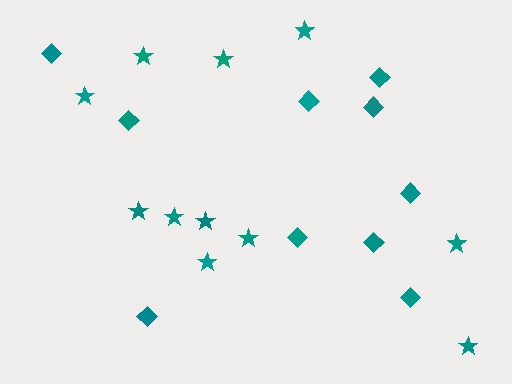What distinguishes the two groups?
There are 2 groups: one group of stars (11) and one group of diamonds (10).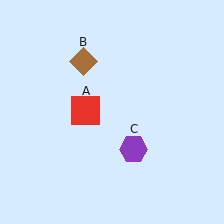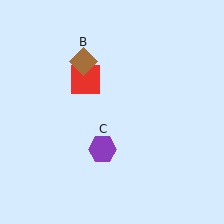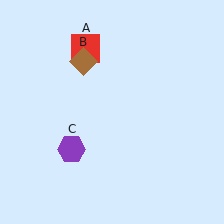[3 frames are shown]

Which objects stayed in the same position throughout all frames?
Brown diamond (object B) remained stationary.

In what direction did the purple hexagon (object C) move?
The purple hexagon (object C) moved left.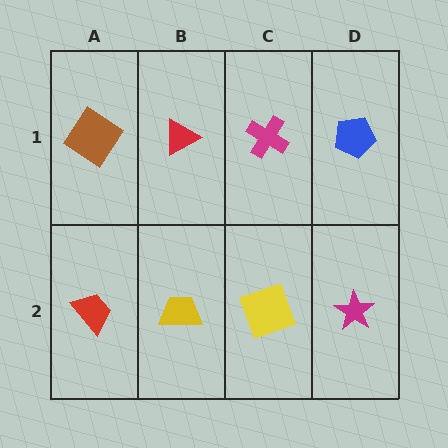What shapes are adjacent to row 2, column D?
A blue pentagon (row 1, column D), a yellow square (row 2, column C).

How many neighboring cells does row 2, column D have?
2.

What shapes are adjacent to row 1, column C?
A yellow square (row 2, column C), a red triangle (row 1, column B), a blue pentagon (row 1, column D).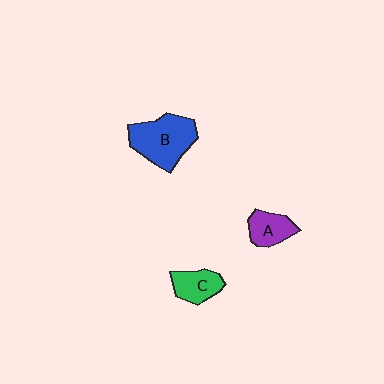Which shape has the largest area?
Shape B (blue).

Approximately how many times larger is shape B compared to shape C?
Approximately 1.9 times.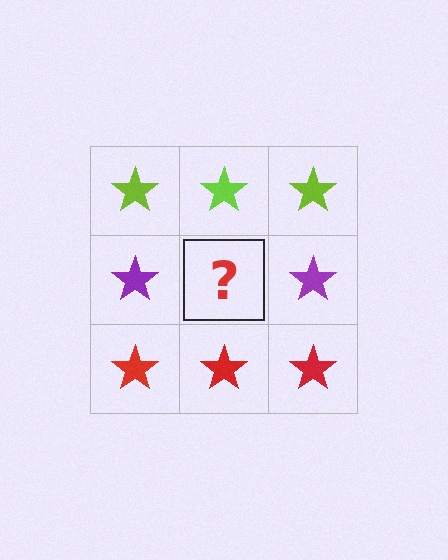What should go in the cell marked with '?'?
The missing cell should contain a purple star.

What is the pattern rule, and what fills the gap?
The rule is that each row has a consistent color. The gap should be filled with a purple star.